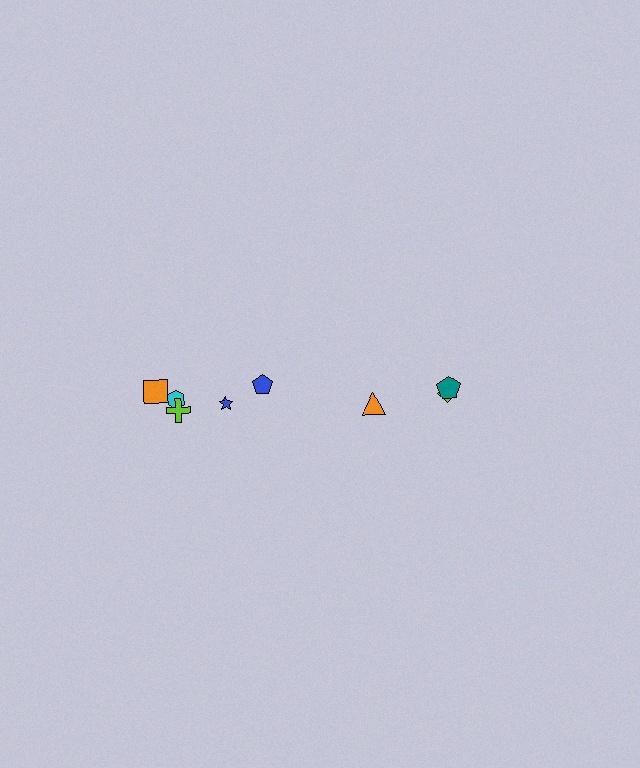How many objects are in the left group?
There are 5 objects.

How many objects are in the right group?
There are 3 objects.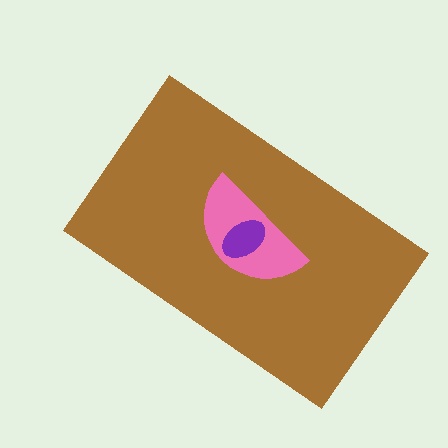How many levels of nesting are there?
3.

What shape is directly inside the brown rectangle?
The pink semicircle.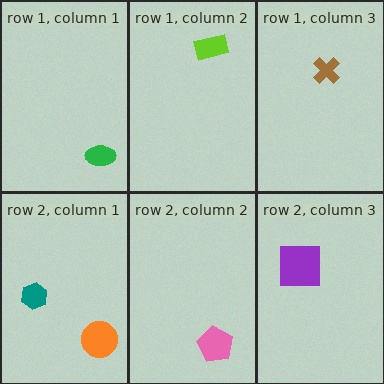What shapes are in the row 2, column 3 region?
The purple square.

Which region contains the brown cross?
The row 1, column 3 region.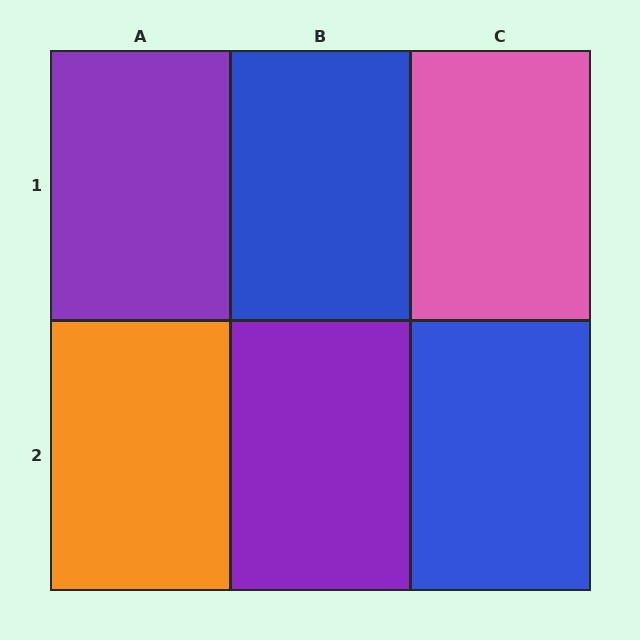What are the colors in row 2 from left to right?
Orange, purple, blue.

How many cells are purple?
2 cells are purple.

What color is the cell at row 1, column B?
Blue.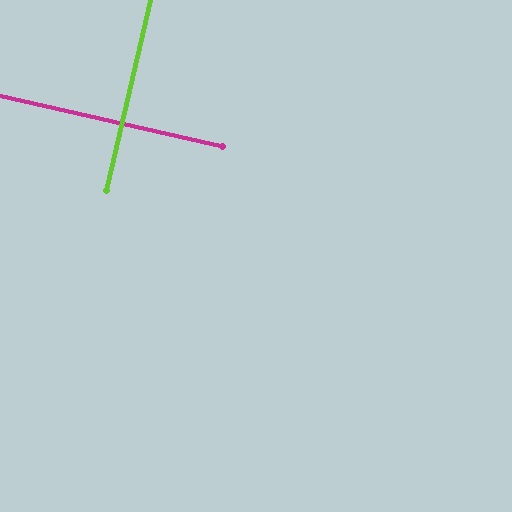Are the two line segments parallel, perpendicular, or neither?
Perpendicular — they meet at approximately 90°.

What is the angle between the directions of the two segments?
Approximately 90 degrees.